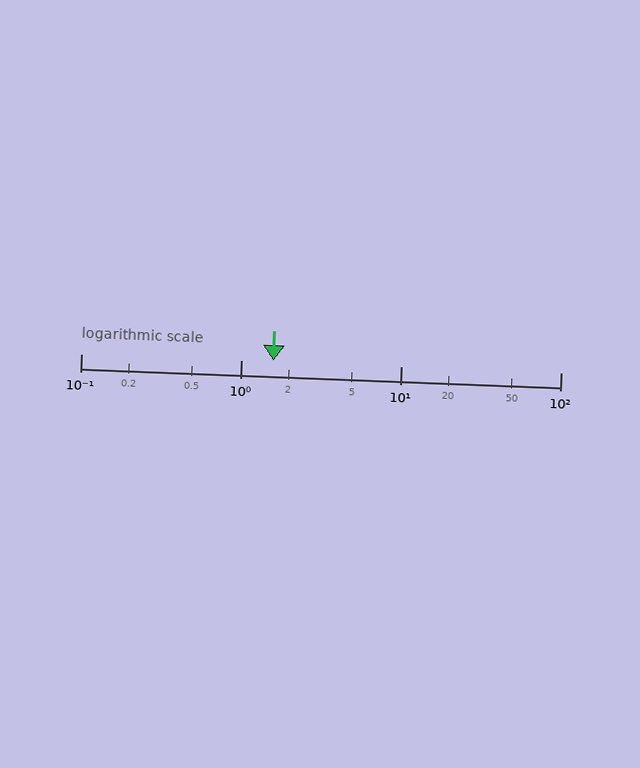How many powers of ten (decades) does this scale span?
The scale spans 3 decades, from 0.1 to 100.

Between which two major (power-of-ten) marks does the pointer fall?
The pointer is between 1 and 10.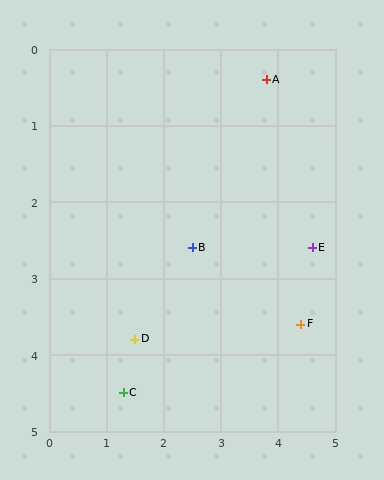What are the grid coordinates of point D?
Point D is at approximately (1.5, 3.8).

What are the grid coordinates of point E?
Point E is at approximately (4.6, 2.6).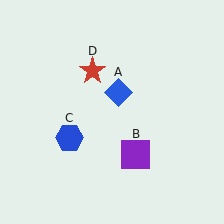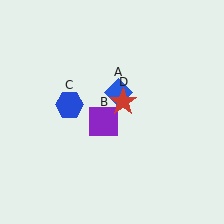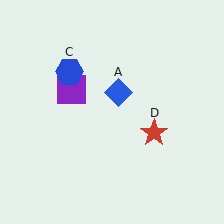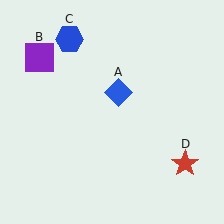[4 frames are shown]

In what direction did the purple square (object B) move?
The purple square (object B) moved up and to the left.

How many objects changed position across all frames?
3 objects changed position: purple square (object B), blue hexagon (object C), red star (object D).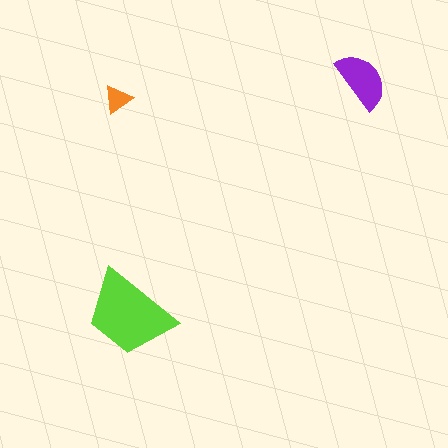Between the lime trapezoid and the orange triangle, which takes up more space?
The lime trapezoid.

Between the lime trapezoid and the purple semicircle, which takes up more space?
The lime trapezoid.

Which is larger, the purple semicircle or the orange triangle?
The purple semicircle.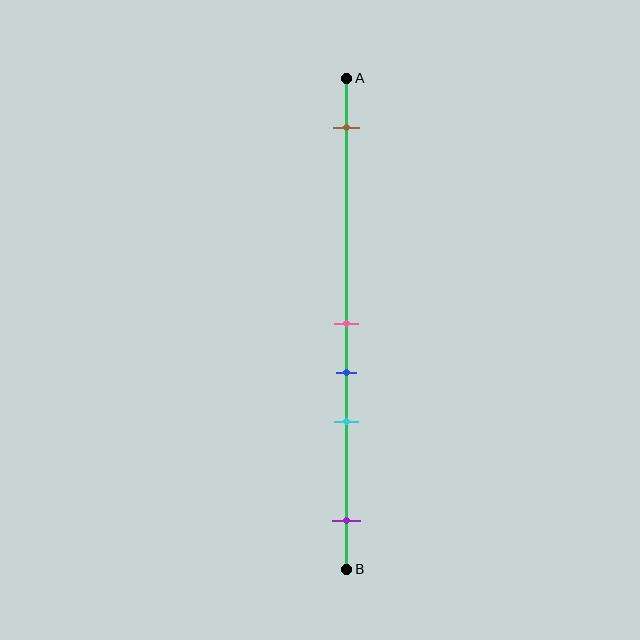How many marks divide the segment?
There are 5 marks dividing the segment.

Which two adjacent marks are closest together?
The pink and blue marks are the closest adjacent pair.